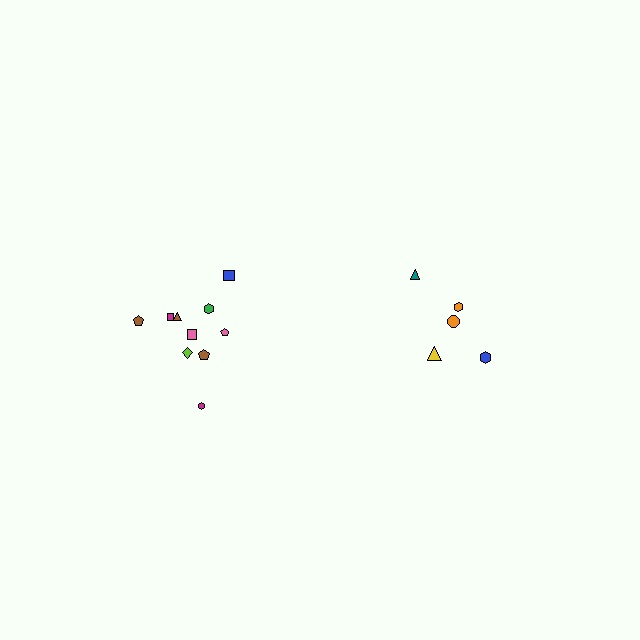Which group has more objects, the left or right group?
The left group.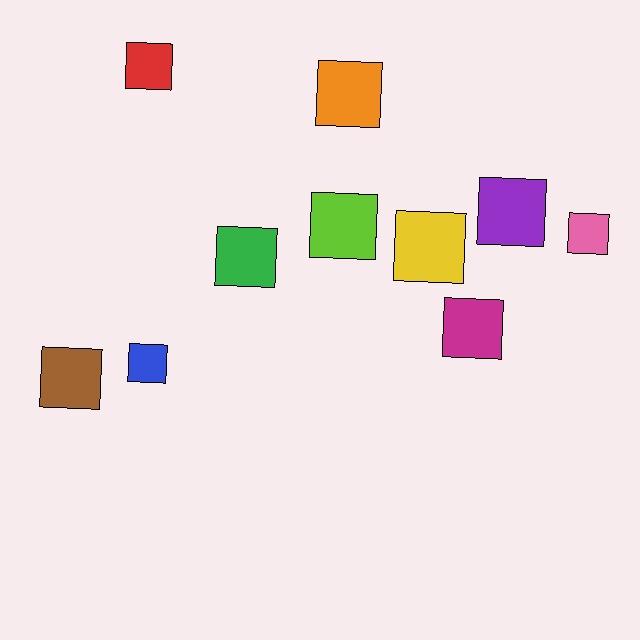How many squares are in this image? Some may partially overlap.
There are 10 squares.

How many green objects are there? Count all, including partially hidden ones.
There is 1 green object.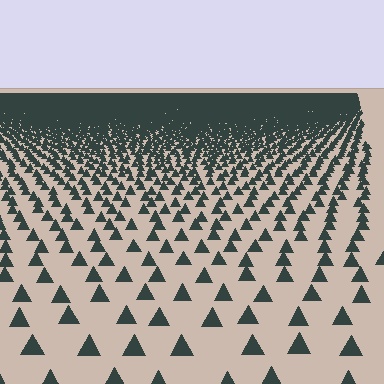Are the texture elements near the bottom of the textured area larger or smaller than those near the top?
Larger. Near the bottom, elements are closer to the viewer and appear at a bigger on-screen size.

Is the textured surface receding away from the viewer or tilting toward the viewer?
The surface is receding away from the viewer. Texture elements get smaller and denser toward the top.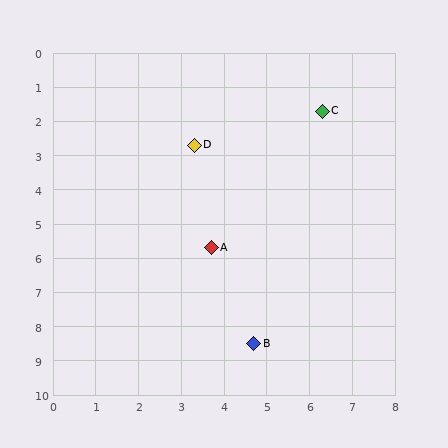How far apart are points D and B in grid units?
Points D and B are about 6.0 grid units apart.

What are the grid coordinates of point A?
Point A is at approximately (3.7, 5.7).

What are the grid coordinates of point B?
Point B is at approximately (4.7, 8.5).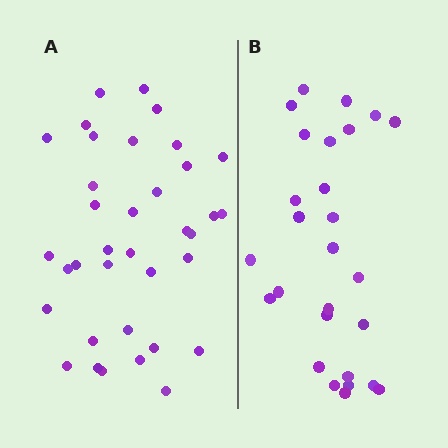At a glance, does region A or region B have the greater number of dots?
Region A (the left region) has more dots.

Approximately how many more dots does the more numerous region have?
Region A has roughly 8 or so more dots than region B.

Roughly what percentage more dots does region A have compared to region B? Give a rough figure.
About 35% more.